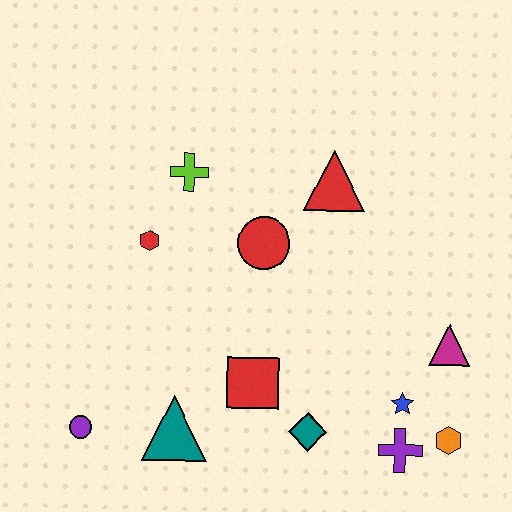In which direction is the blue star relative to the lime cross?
The blue star is below the lime cross.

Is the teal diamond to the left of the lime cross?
No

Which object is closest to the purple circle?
The teal triangle is closest to the purple circle.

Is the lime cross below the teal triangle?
No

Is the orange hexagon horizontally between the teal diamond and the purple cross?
No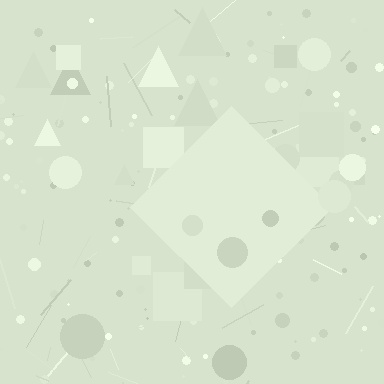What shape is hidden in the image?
A diamond is hidden in the image.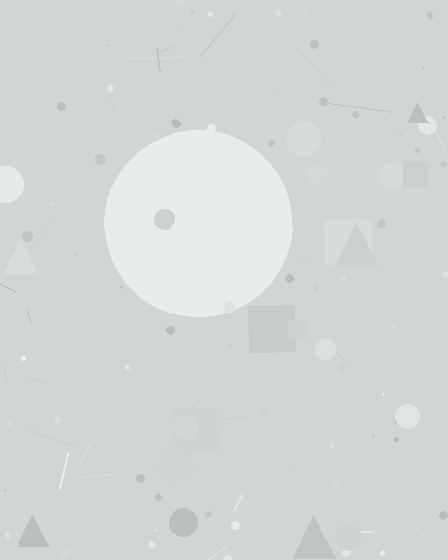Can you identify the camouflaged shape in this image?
The camouflaged shape is a circle.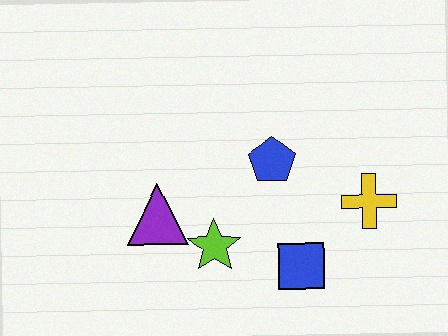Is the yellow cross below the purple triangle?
No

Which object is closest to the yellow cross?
The blue square is closest to the yellow cross.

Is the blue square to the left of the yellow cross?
Yes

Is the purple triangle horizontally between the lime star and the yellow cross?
No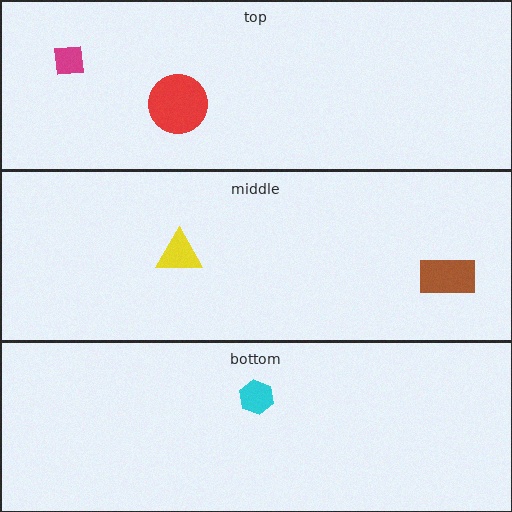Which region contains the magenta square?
The top region.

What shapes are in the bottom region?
The cyan hexagon.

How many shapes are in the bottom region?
1.